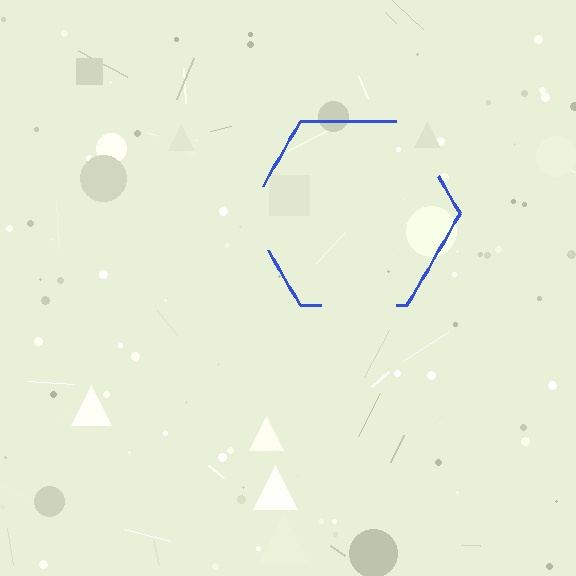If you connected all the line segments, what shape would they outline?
They would outline a hexagon.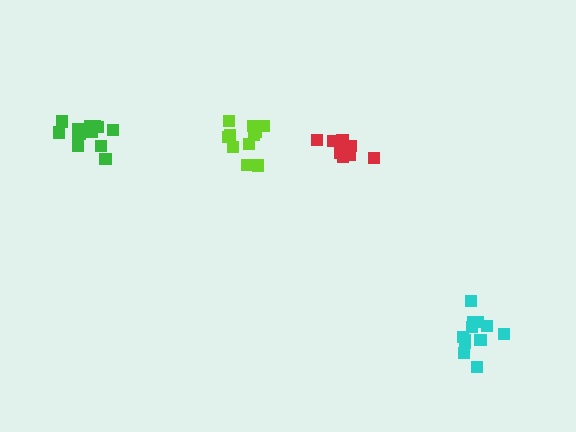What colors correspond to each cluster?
The clusters are colored: green, red, cyan, lime.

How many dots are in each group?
Group 1: 14 dots, Group 2: 11 dots, Group 3: 12 dots, Group 4: 12 dots (49 total).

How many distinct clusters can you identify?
There are 4 distinct clusters.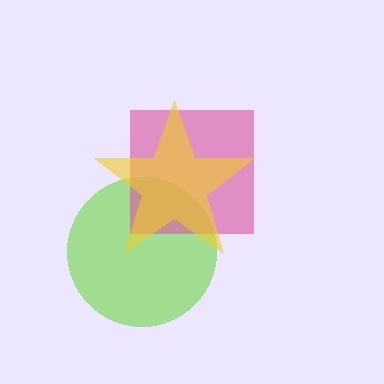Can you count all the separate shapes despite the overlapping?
Yes, there are 3 separate shapes.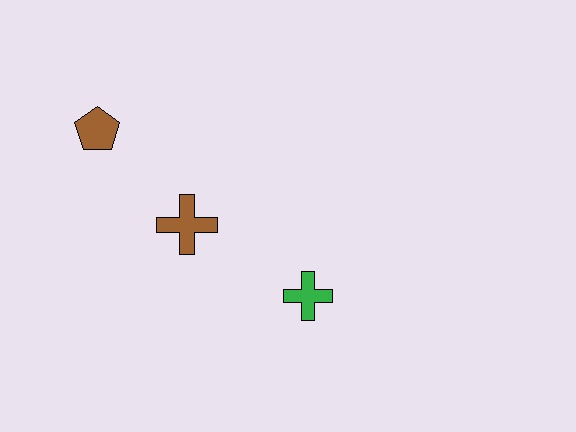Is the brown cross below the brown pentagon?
Yes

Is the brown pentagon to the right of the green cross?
No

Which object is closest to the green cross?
The brown cross is closest to the green cross.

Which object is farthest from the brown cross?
The green cross is farthest from the brown cross.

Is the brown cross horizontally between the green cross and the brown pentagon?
Yes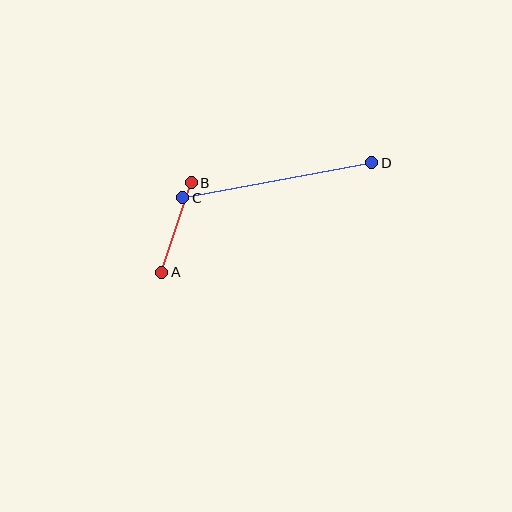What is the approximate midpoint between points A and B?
The midpoint is at approximately (176, 228) pixels.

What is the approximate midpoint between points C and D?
The midpoint is at approximately (277, 180) pixels.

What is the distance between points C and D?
The distance is approximately 192 pixels.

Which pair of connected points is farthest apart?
Points C and D are farthest apart.